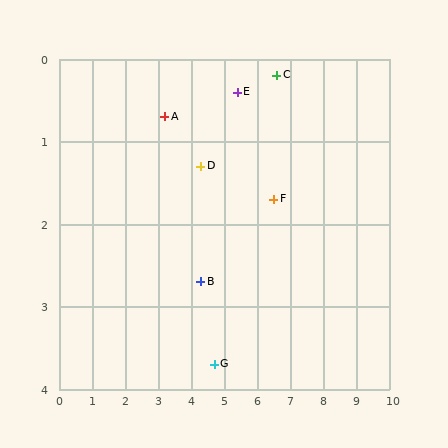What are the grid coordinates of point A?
Point A is at approximately (3.2, 0.7).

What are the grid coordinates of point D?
Point D is at approximately (4.3, 1.3).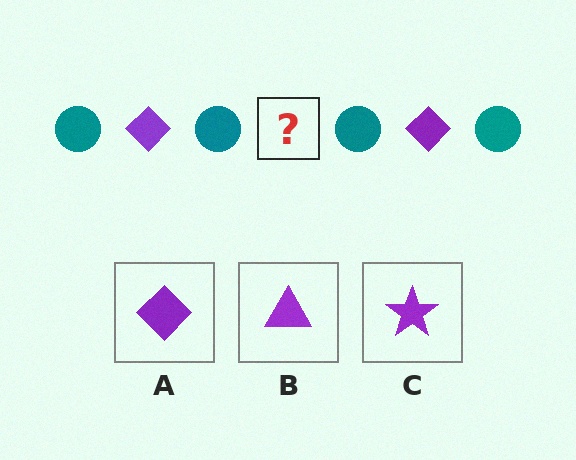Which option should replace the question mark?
Option A.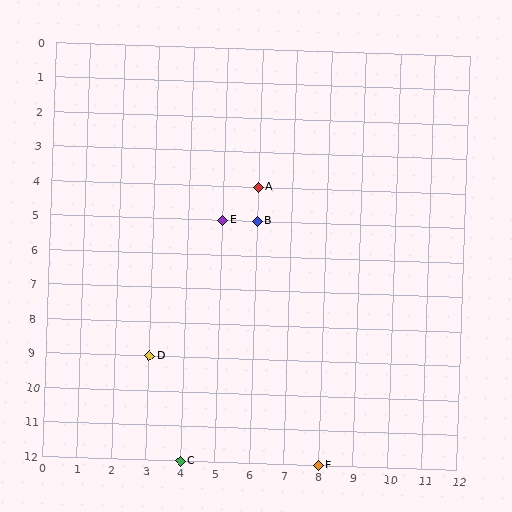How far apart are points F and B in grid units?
Points F and B are 2 columns and 7 rows apart (about 7.3 grid units diagonally).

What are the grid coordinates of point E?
Point E is at grid coordinates (5, 5).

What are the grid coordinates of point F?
Point F is at grid coordinates (8, 12).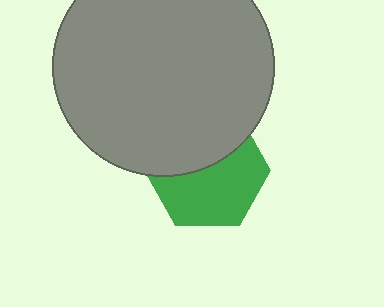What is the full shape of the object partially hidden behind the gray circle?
The partially hidden object is a green hexagon.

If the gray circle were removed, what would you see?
You would see the complete green hexagon.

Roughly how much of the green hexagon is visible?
About half of it is visible (roughly 57%).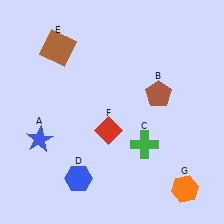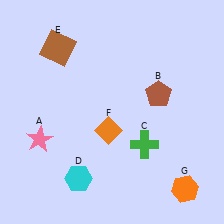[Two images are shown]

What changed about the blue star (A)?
In Image 1, A is blue. In Image 2, it changed to pink.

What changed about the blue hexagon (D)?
In Image 1, D is blue. In Image 2, it changed to cyan.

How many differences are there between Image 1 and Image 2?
There are 3 differences between the two images.